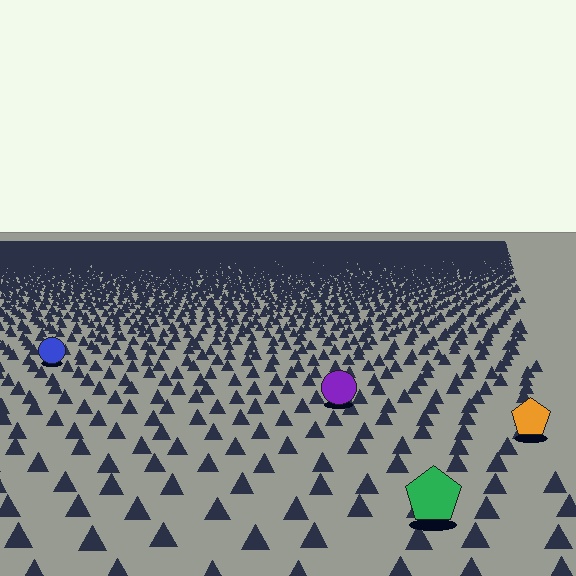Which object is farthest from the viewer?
The blue circle is farthest from the viewer. It appears smaller and the ground texture around it is denser.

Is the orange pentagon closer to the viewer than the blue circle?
Yes. The orange pentagon is closer — you can tell from the texture gradient: the ground texture is coarser near it.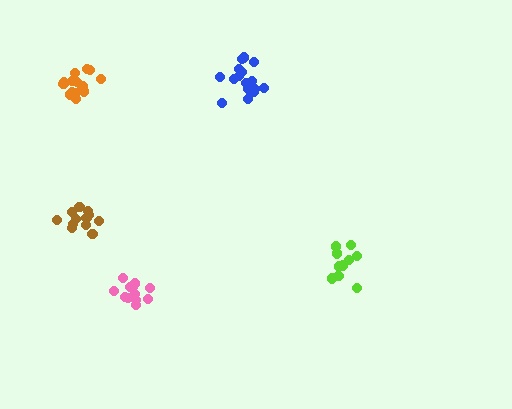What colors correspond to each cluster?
The clusters are colored: blue, lime, pink, orange, brown.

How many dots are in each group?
Group 1: 17 dots, Group 2: 11 dots, Group 3: 12 dots, Group 4: 14 dots, Group 5: 13 dots (67 total).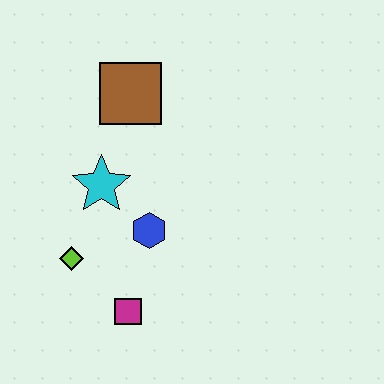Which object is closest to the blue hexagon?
The cyan star is closest to the blue hexagon.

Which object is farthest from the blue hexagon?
The brown square is farthest from the blue hexagon.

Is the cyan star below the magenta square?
No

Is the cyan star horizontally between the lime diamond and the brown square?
Yes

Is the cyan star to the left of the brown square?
Yes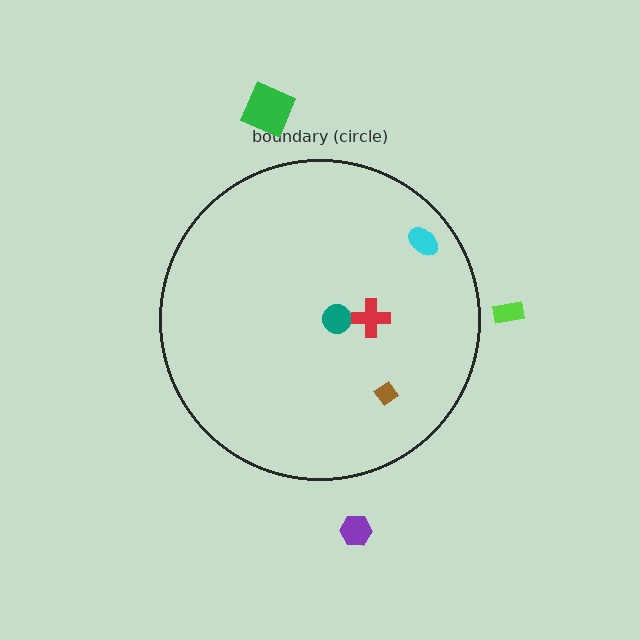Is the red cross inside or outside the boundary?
Inside.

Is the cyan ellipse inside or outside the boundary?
Inside.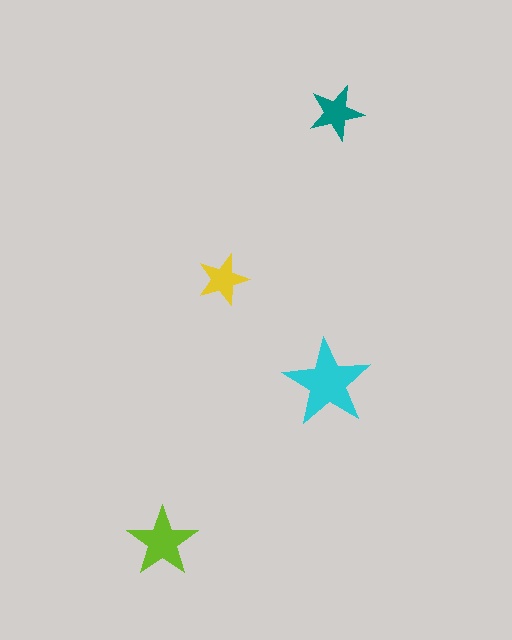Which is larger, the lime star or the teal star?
The lime one.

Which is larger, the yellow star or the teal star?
The teal one.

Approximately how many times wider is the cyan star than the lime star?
About 1.5 times wider.